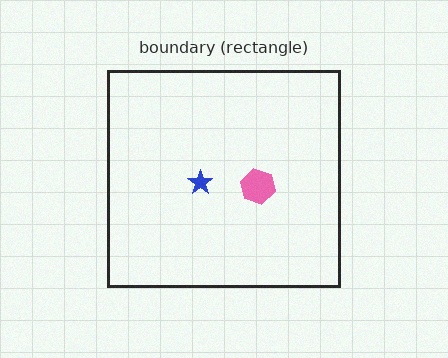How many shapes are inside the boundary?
2 inside, 0 outside.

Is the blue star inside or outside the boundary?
Inside.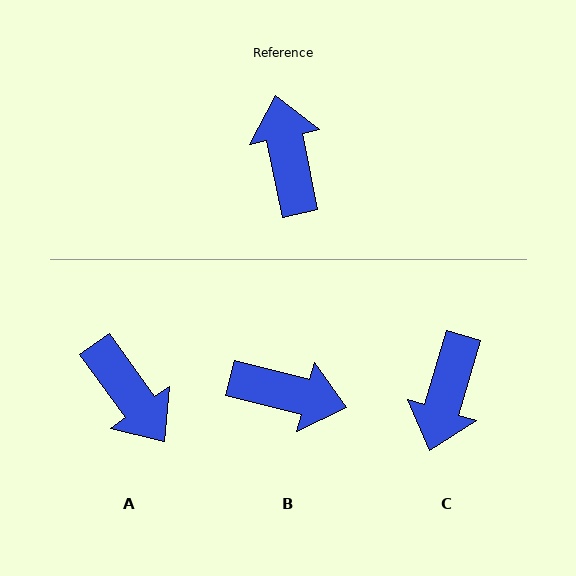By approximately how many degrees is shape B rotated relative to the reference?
Approximately 116 degrees clockwise.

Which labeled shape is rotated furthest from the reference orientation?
A, about 156 degrees away.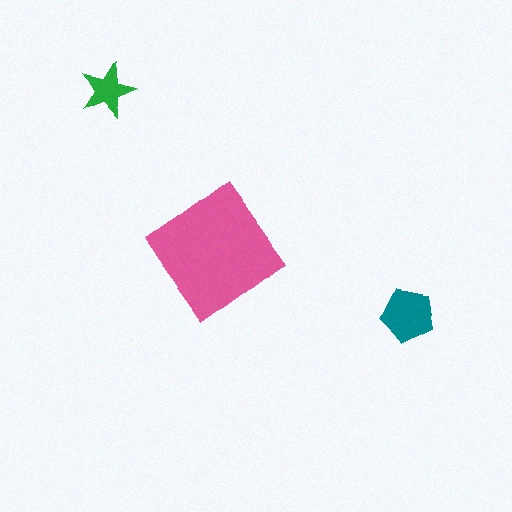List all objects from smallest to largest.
The green star, the teal pentagon, the pink diamond.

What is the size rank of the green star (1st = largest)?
3rd.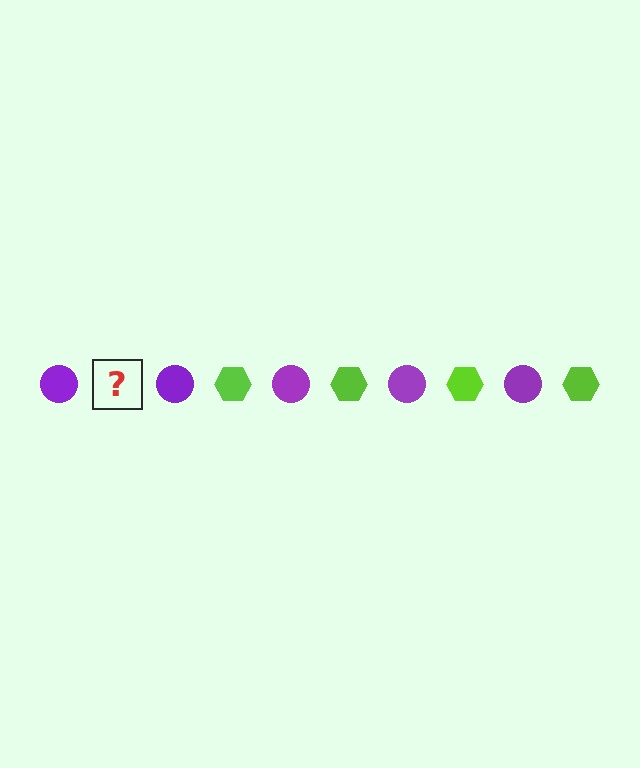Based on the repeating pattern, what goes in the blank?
The blank should be a lime hexagon.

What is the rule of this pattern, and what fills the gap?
The rule is that the pattern alternates between purple circle and lime hexagon. The gap should be filled with a lime hexagon.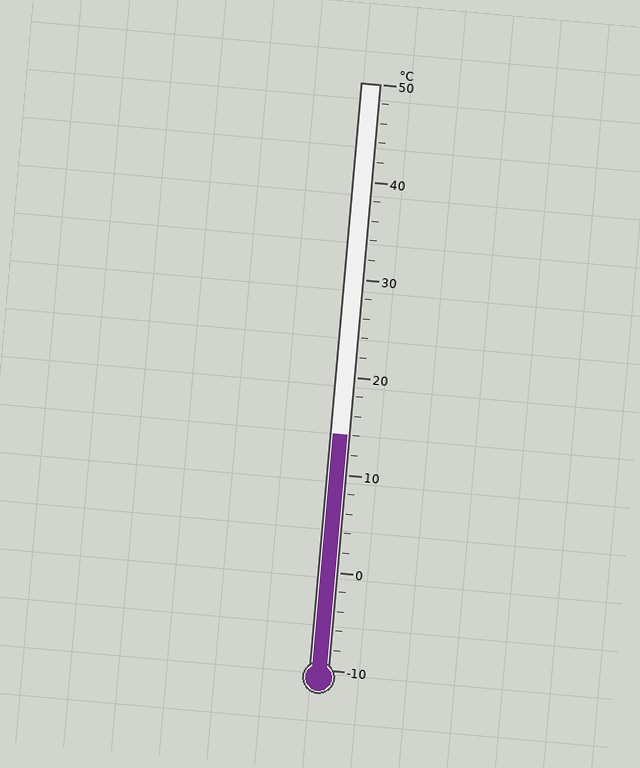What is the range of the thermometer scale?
The thermometer scale ranges from -10°C to 50°C.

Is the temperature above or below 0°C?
The temperature is above 0°C.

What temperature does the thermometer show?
The thermometer shows approximately 14°C.